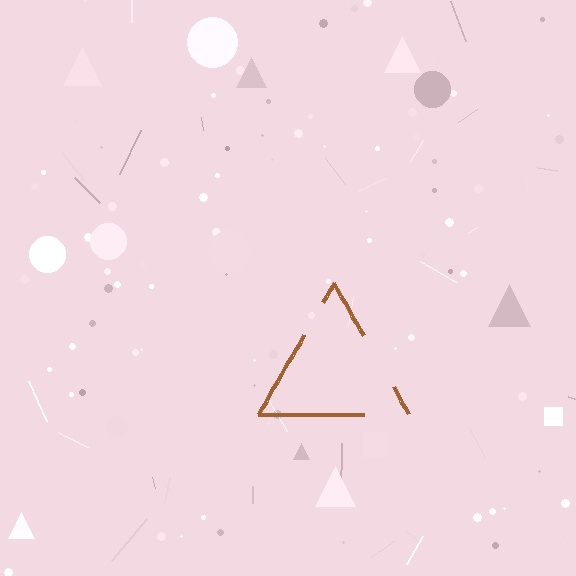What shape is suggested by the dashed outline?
The dashed outline suggests a triangle.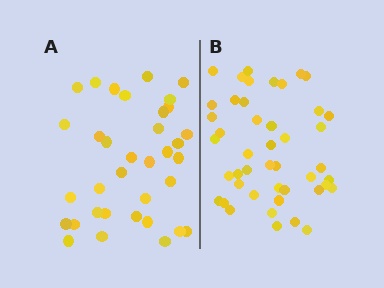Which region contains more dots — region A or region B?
Region B (the right region) has more dots.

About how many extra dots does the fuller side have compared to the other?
Region B has roughly 10 or so more dots than region A.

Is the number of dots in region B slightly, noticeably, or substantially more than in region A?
Region B has noticeably more, but not dramatically so. The ratio is roughly 1.3 to 1.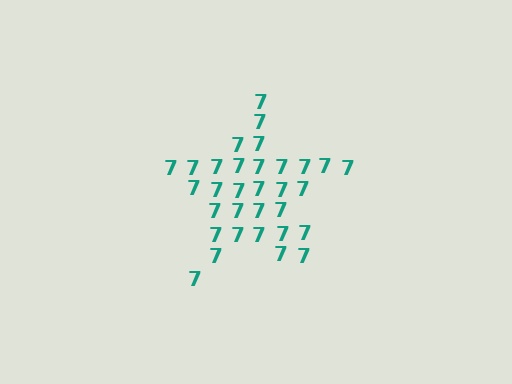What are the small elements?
The small elements are digit 7's.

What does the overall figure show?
The overall figure shows a star.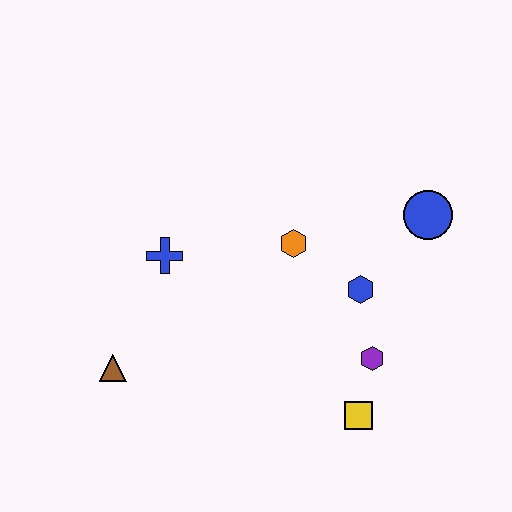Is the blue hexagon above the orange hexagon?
No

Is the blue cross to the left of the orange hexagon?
Yes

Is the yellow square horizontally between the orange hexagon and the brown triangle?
No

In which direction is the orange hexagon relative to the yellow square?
The orange hexagon is above the yellow square.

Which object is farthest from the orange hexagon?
The brown triangle is farthest from the orange hexagon.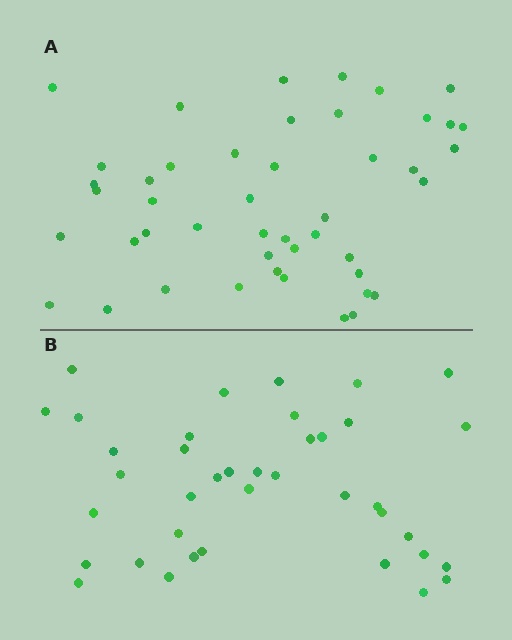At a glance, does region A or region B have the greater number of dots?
Region A (the top region) has more dots.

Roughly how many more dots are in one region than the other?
Region A has roughly 8 or so more dots than region B.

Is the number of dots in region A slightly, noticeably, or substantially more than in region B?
Region A has only slightly more — the two regions are fairly close. The ratio is roughly 1.2 to 1.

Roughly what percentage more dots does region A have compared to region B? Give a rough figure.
About 20% more.